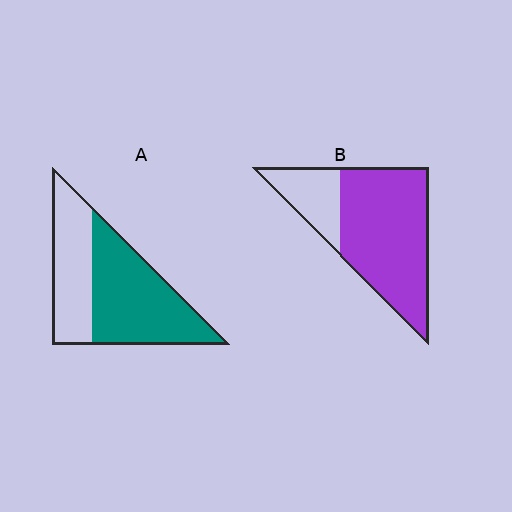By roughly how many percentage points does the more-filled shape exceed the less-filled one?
By roughly 15 percentage points (B over A).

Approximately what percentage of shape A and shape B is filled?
A is approximately 60% and B is approximately 75%.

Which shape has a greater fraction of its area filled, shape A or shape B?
Shape B.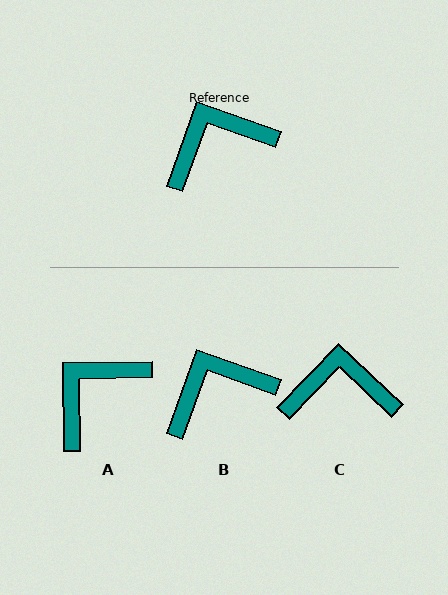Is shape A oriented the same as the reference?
No, it is off by about 20 degrees.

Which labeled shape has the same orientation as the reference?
B.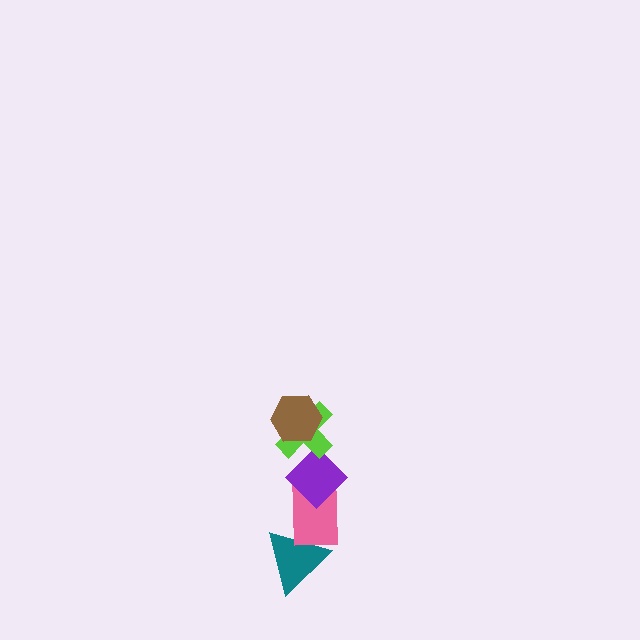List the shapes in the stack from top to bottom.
From top to bottom: the brown hexagon, the lime cross, the purple diamond, the pink rectangle, the teal triangle.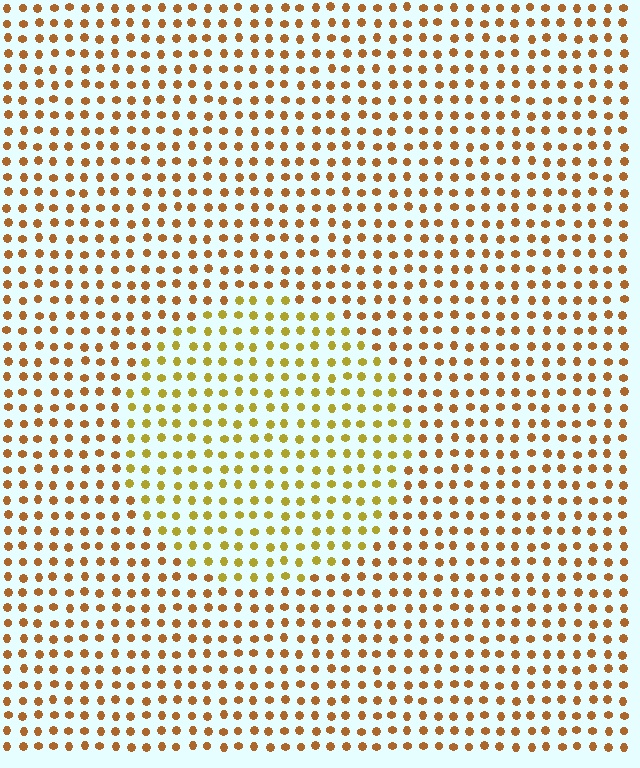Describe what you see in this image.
The image is filled with small brown elements in a uniform arrangement. A circle-shaped region is visible where the elements are tinted to a slightly different hue, forming a subtle color boundary.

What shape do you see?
I see a circle.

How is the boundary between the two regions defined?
The boundary is defined purely by a slight shift in hue (about 28 degrees). Spacing, size, and orientation are identical on both sides.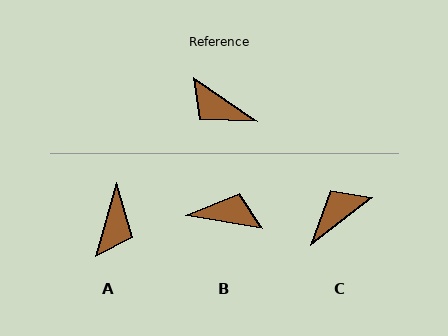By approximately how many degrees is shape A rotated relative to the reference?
Approximately 109 degrees counter-clockwise.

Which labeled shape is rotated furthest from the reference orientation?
B, about 155 degrees away.